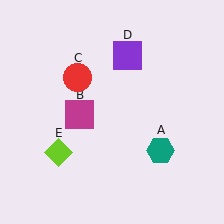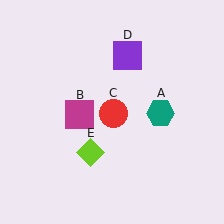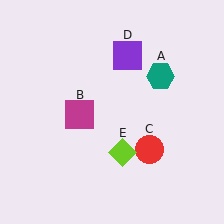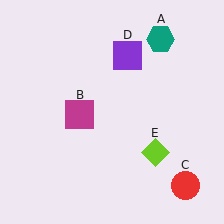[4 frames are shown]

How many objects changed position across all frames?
3 objects changed position: teal hexagon (object A), red circle (object C), lime diamond (object E).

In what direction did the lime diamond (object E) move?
The lime diamond (object E) moved right.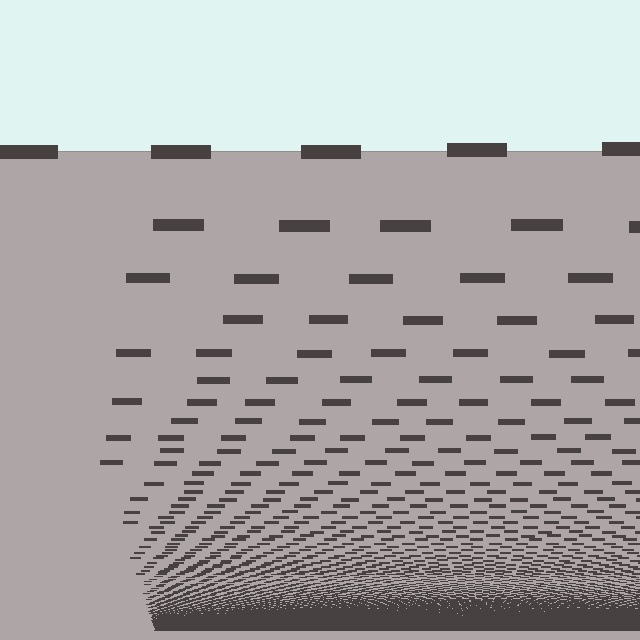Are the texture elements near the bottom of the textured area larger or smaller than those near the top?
Smaller. The gradient is inverted — elements near the bottom are smaller and denser.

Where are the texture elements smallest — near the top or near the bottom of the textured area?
Near the bottom.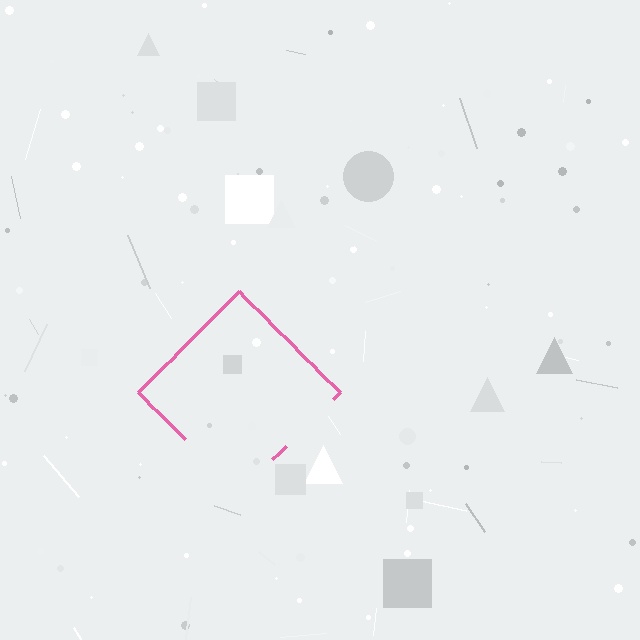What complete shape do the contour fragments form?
The contour fragments form a diamond.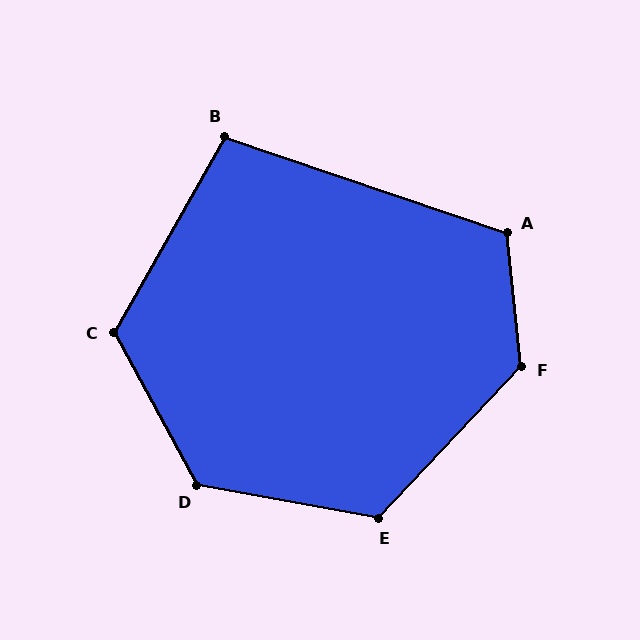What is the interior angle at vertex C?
Approximately 122 degrees (obtuse).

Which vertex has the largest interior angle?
F, at approximately 131 degrees.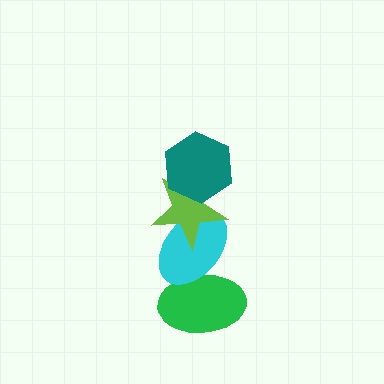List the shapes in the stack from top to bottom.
From top to bottom: the teal hexagon, the lime star, the cyan ellipse, the green ellipse.